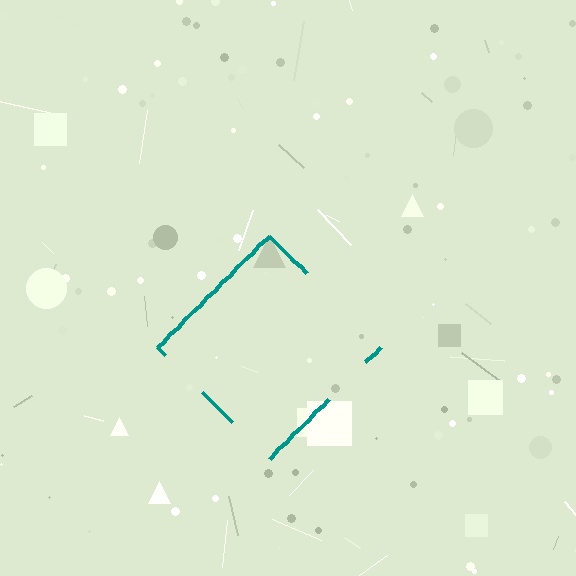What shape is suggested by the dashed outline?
The dashed outline suggests a diamond.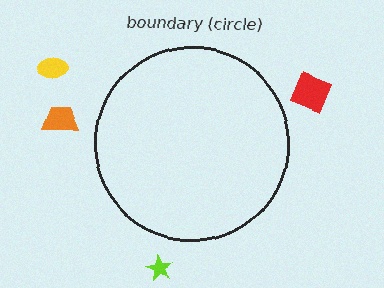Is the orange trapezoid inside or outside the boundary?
Outside.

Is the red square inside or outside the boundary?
Outside.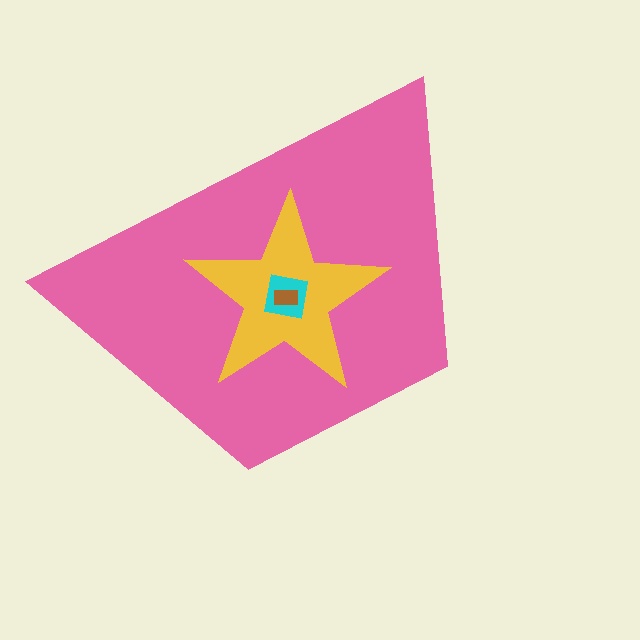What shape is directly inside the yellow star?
The cyan square.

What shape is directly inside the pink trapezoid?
The yellow star.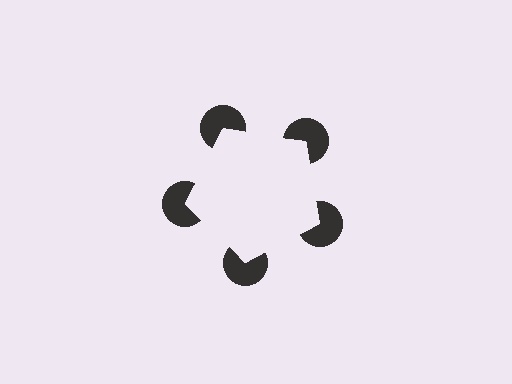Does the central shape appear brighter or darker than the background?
It typically appears slightly brighter than the background, even though no actual brightness change is drawn.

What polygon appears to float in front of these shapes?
An illusory pentagon — its edges are inferred from the aligned wedge cuts in the pac-man discs, not physically drawn.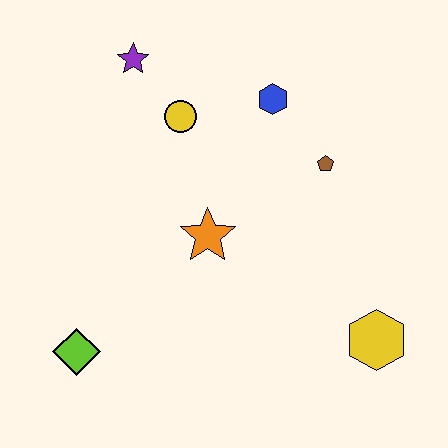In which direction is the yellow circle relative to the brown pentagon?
The yellow circle is to the left of the brown pentagon.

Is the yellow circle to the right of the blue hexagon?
No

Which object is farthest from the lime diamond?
The blue hexagon is farthest from the lime diamond.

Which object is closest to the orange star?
The yellow circle is closest to the orange star.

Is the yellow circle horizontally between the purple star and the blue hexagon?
Yes